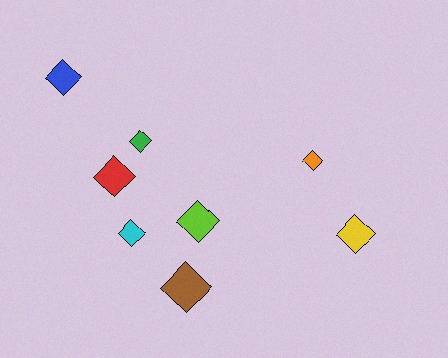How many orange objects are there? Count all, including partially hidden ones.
There is 1 orange object.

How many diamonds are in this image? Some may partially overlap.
There are 8 diamonds.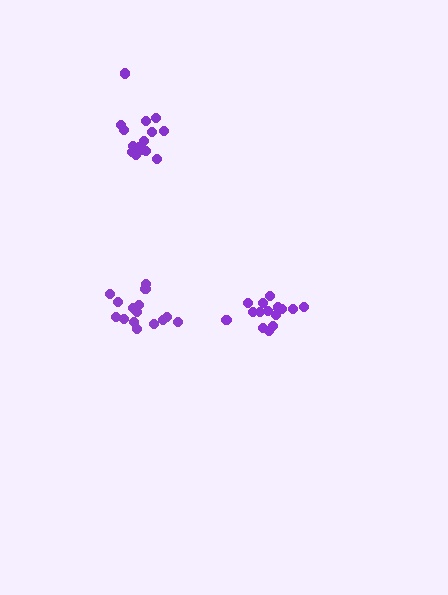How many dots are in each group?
Group 1: 15 dots, Group 2: 15 dots, Group 3: 15 dots (45 total).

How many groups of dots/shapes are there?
There are 3 groups.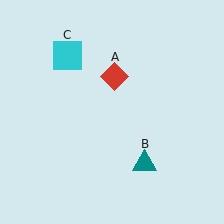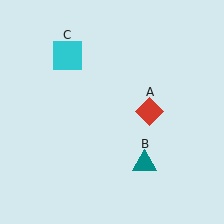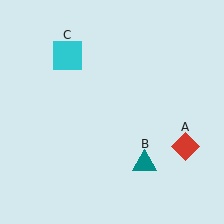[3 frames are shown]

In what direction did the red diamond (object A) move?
The red diamond (object A) moved down and to the right.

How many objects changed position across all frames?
1 object changed position: red diamond (object A).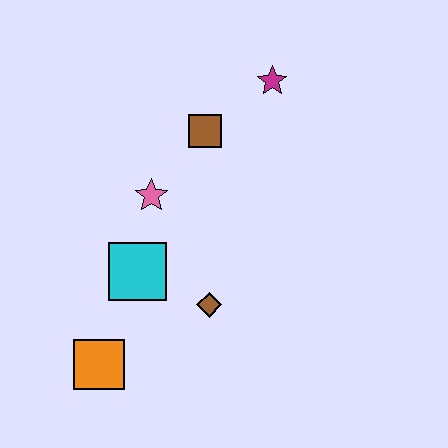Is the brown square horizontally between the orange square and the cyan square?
No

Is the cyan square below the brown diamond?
No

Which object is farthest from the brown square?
The orange square is farthest from the brown square.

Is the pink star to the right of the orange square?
Yes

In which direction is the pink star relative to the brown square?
The pink star is below the brown square.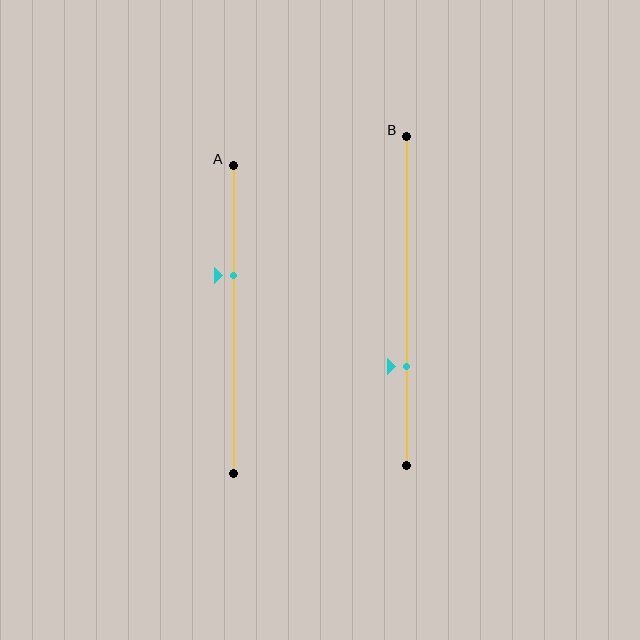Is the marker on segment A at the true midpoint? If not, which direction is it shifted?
No, the marker on segment A is shifted upward by about 14% of the segment length.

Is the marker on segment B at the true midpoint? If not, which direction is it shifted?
No, the marker on segment B is shifted downward by about 20% of the segment length.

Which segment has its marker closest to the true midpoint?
Segment A has its marker closest to the true midpoint.